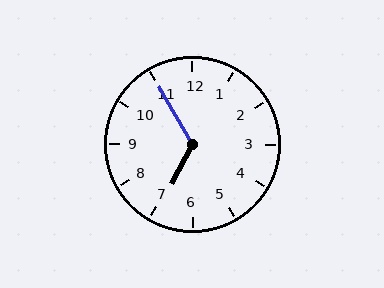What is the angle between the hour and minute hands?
Approximately 122 degrees.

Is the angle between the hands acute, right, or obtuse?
It is obtuse.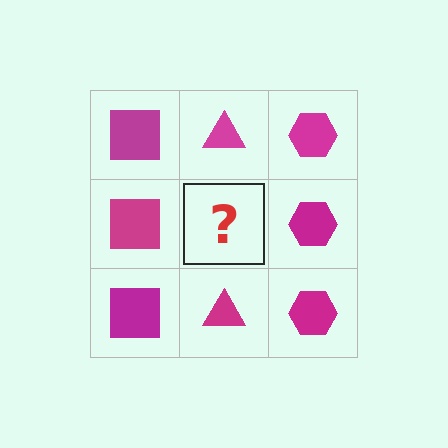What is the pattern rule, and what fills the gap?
The rule is that each column has a consistent shape. The gap should be filled with a magenta triangle.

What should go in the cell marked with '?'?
The missing cell should contain a magenta triangle.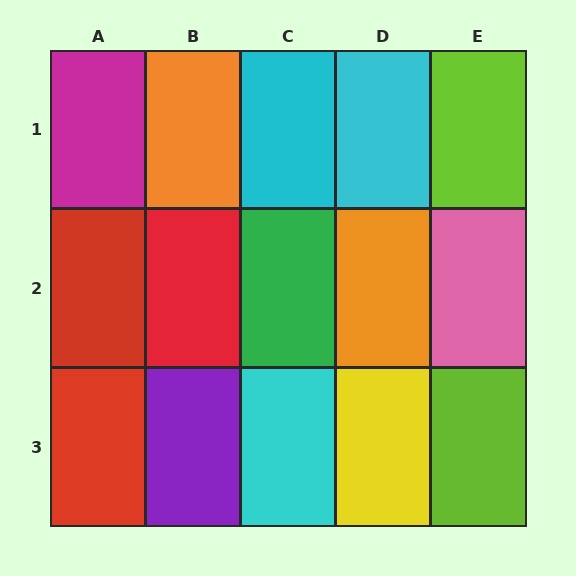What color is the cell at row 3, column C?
Cyan.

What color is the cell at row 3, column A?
Red.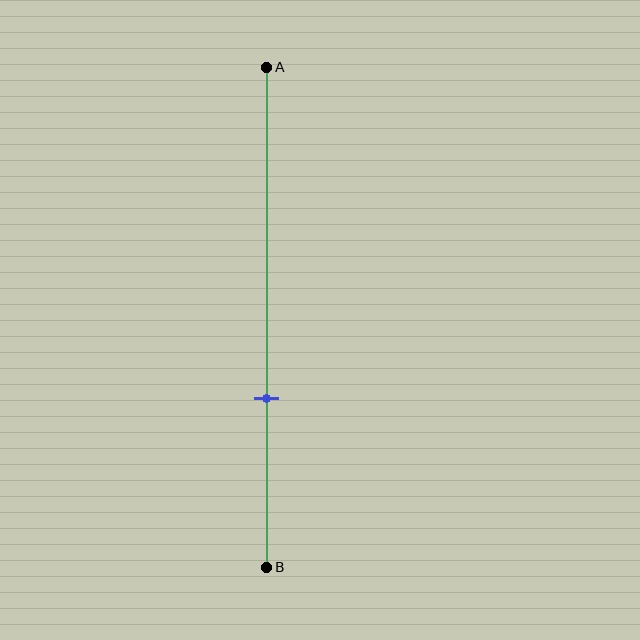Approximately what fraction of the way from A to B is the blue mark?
The blue mark is approximately 65% of the way from A to B.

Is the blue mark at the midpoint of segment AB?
No, the mark is at about 65% from A, not at the 50% midpoint.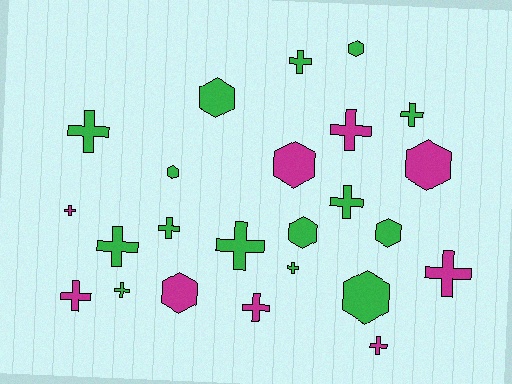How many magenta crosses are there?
There are 6 magenta crosses.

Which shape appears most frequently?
Cross, with 15 objects.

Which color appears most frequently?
Green, with 15 objects.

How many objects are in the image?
There are 24 objects.